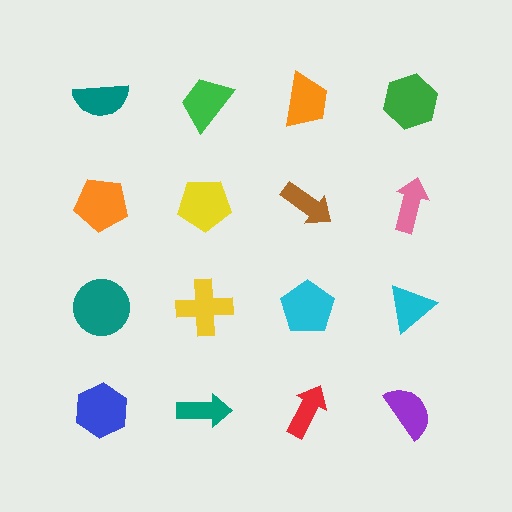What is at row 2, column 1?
An orange pentagon.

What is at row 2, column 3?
A brown arrow.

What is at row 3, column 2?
A yellow cross.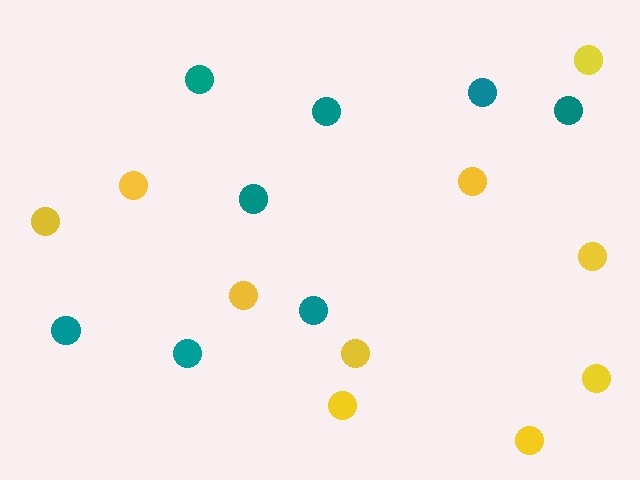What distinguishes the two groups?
There are 2 groups: one group of teal circles (8) and one group of yellow circles (10).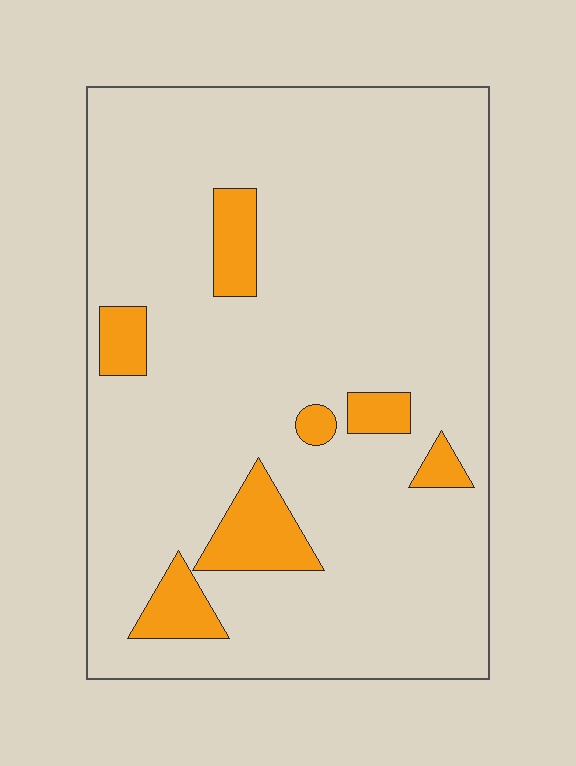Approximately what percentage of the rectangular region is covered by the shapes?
Approximately 10%.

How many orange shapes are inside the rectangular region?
7.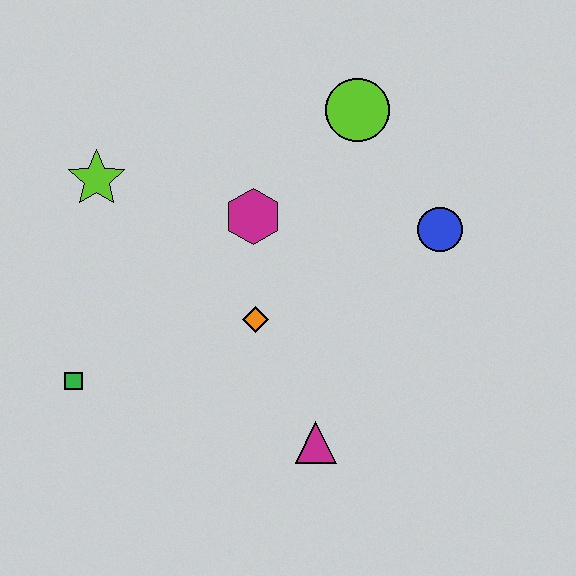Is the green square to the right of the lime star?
No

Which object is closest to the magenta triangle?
The orange diamond is closest to the magenta triangle.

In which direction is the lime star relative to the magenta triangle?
The lime star is above the magenta triangle.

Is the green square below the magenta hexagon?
Yes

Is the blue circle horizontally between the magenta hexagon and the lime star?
No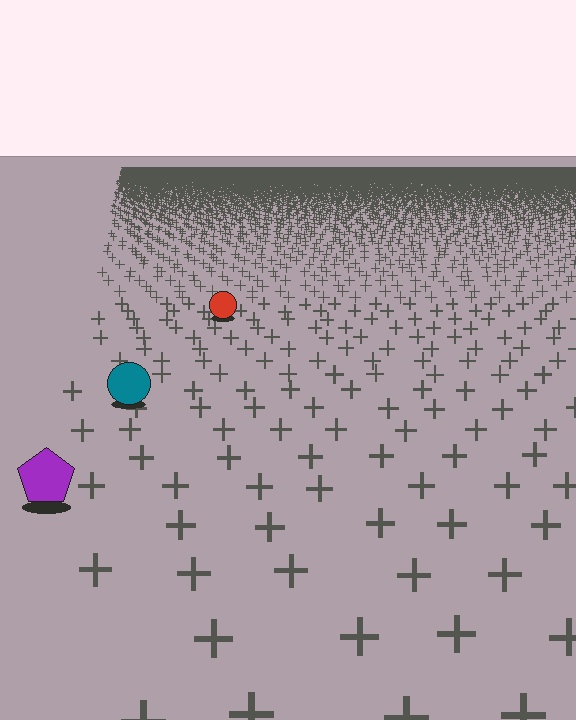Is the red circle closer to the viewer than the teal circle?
No. The teal circle is closer — you can tell from the texture gradient: the ground texture is coarser near it.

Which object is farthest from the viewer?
The red circle is farthest from the viewer. It appears smaller and the ground texture around it is denser.